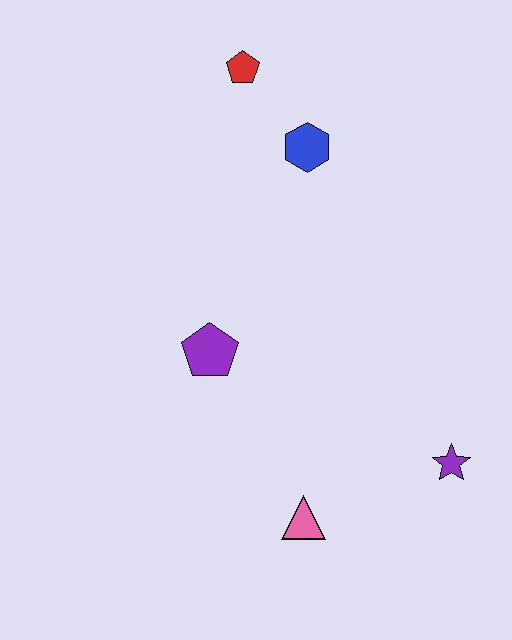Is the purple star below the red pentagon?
Yes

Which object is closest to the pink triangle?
The purple star is closest to the pink triangle.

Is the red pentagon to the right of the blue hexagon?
No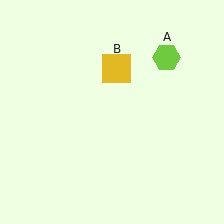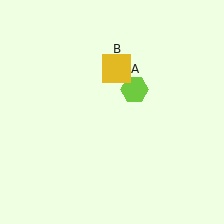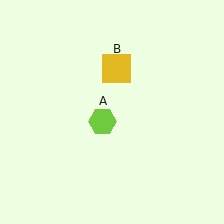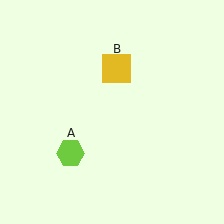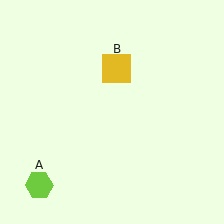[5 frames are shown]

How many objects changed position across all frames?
1 object changed position: lime hexagon (object A).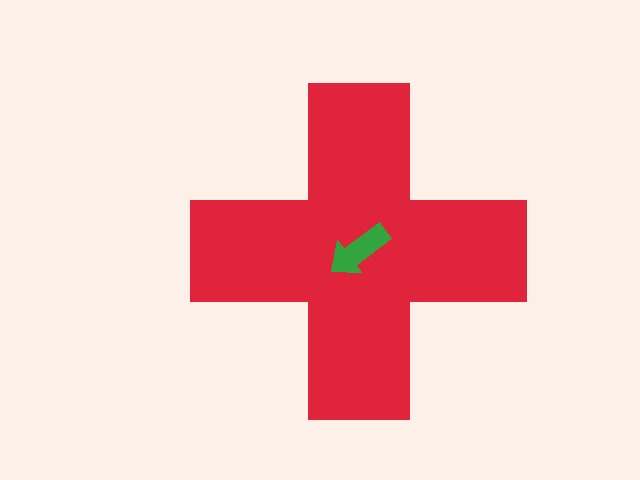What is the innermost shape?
The green arrow.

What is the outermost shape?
The red cross.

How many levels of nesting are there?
2.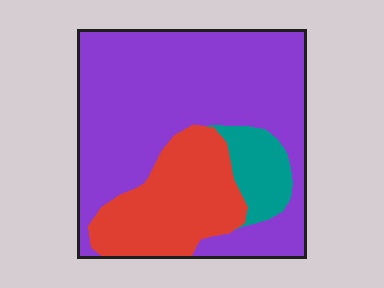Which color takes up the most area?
Purple, at roughly 65%.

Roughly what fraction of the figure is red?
Red covers 25% of the figure.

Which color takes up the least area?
Teal, at roughly 10%.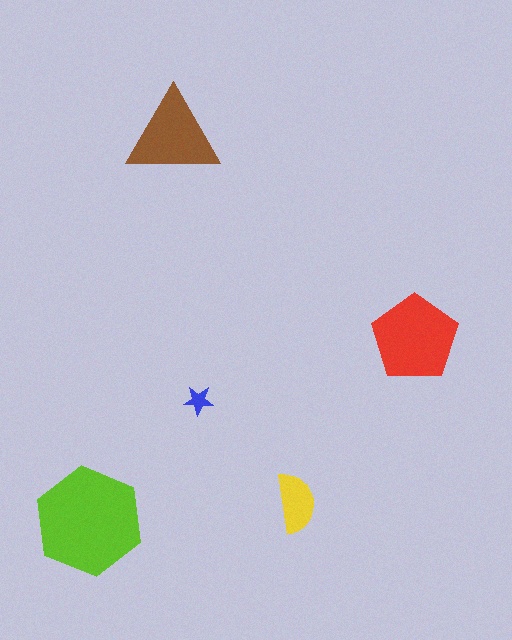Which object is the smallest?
The blue star.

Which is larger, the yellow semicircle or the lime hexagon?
The lime hexagon.